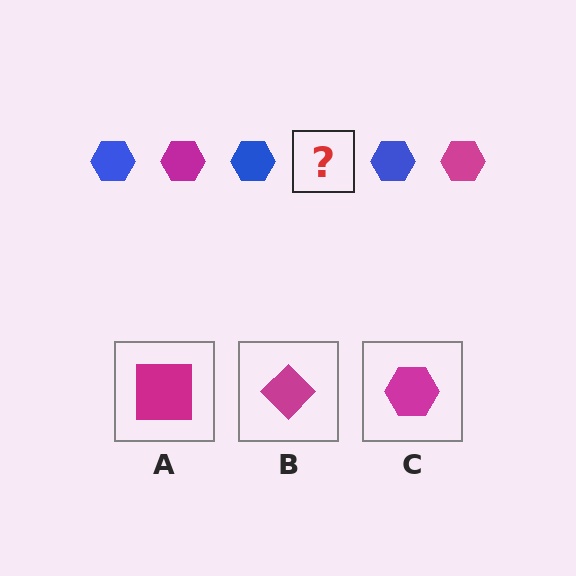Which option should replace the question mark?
Option C.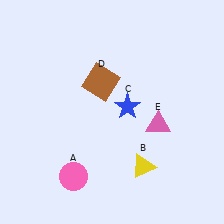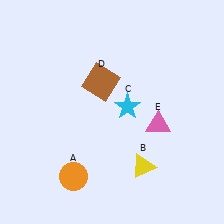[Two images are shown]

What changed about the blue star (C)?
In Image 1, C is blue. In Image 2, it changed to cyan.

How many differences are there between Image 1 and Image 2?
There are 2 differences between the two images.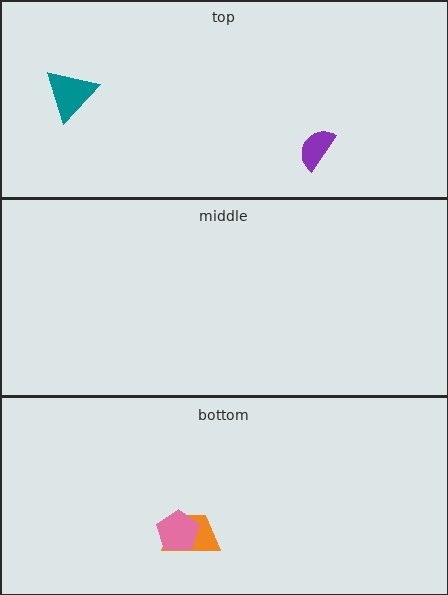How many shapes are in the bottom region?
2.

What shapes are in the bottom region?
The orange trapezoid, the pink pentagon.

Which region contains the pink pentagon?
The bottom region.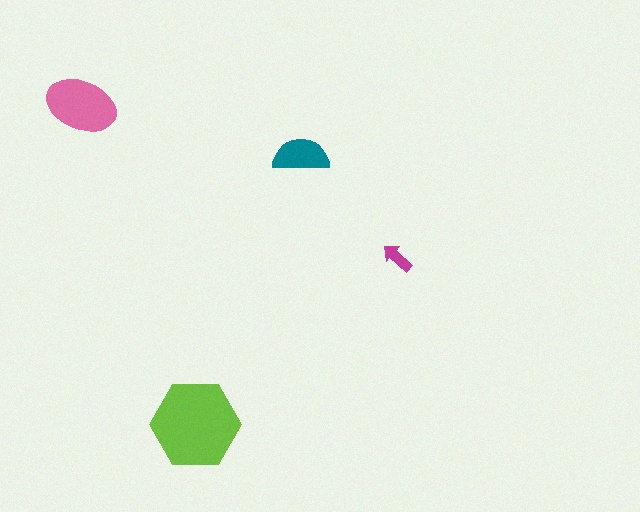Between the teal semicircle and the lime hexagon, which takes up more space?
The lime hexagon.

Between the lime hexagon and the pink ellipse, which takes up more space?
The lime hexagon.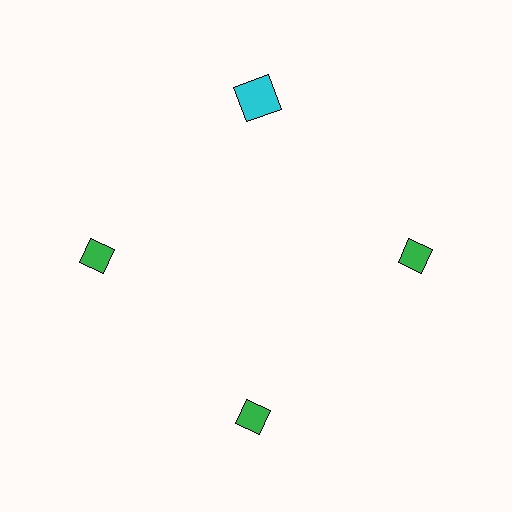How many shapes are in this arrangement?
There are 4 shapes arranged in a ring pattern.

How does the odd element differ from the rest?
It differs in both color (cyan instead of green) and shape (square instead of diamond).